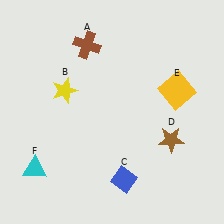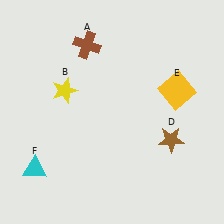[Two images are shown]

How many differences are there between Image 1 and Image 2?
There is 1 difference between the two images.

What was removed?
The blue diamond (C) was removed in Image 2.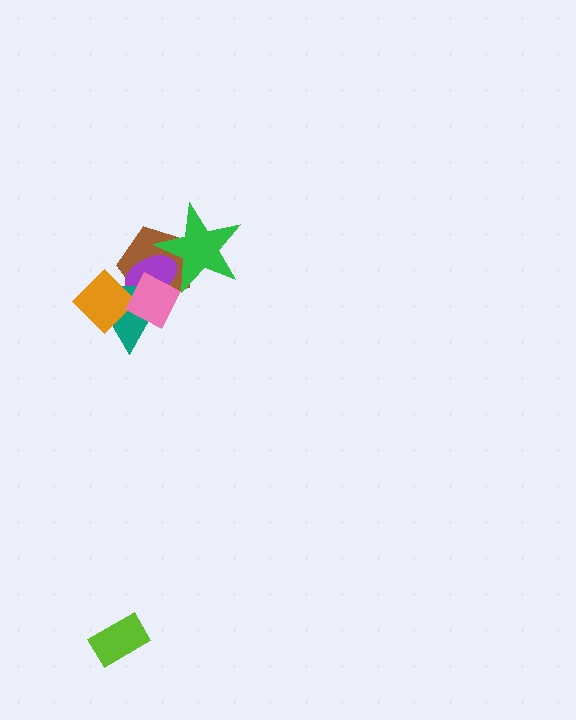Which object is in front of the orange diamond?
The pink diamond is in front of the orange diamond.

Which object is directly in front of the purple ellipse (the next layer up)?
The teal triangle is directly in front of the purple ellipse.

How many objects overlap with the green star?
2 objects overlap with the green star.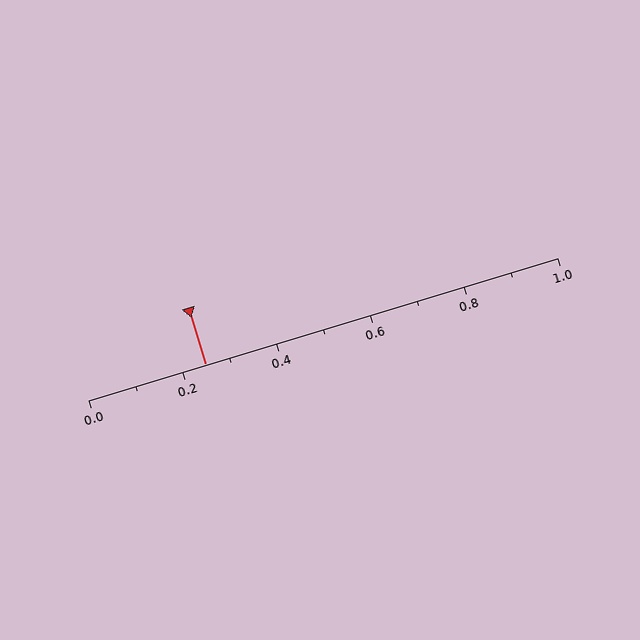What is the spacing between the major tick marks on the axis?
The major ticks are spaced 0.2 apart.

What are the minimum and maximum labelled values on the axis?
The axis runs from 0.0 to 1.0.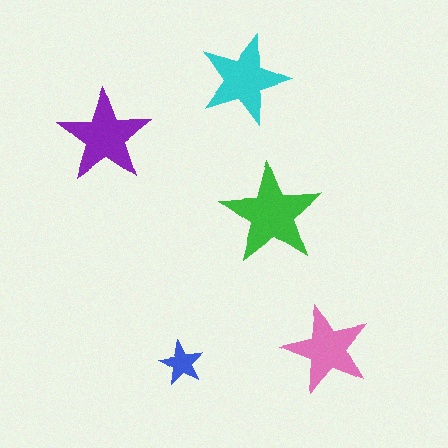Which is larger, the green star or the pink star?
The green one.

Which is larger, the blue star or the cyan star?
The cyan one.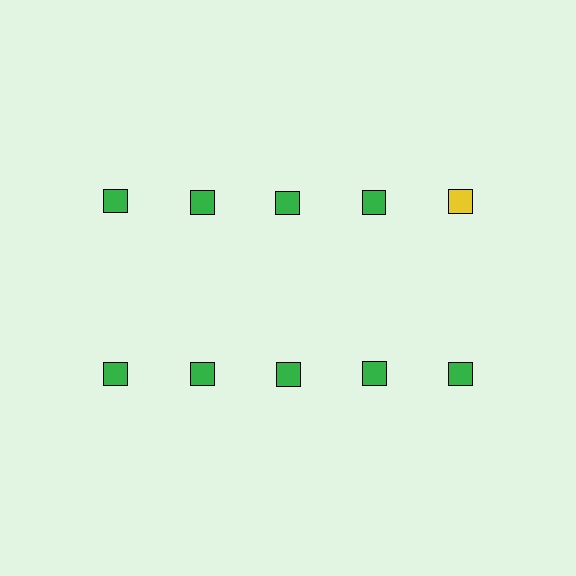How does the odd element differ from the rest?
It has a different color: yellow instead of green.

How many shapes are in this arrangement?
There are 10 shapes arranged in a grid pattern.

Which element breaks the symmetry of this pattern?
The yellow square in the top row, rightmost column breaks the symmetry. All other shapes are green squares.